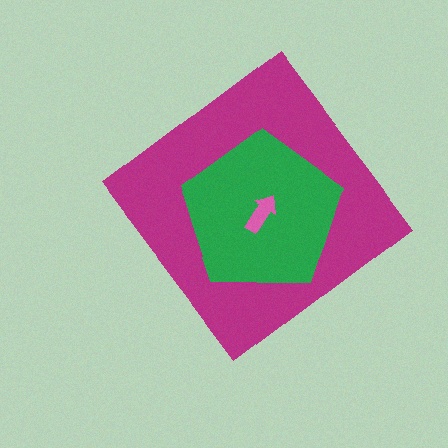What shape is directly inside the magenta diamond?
The green pentagon.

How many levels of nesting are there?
3.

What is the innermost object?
The pink arrow.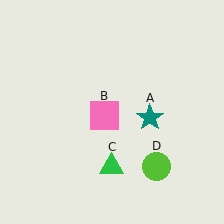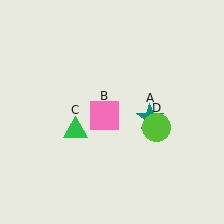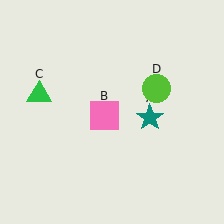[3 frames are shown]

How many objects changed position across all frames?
2 objects changed position: green triangle (object C), lime circle (object D).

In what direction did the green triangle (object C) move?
The green triangle (object C) moved up and to the left.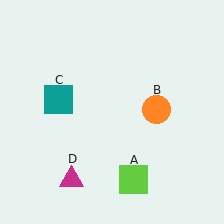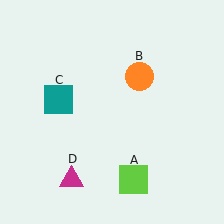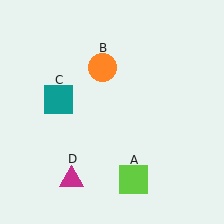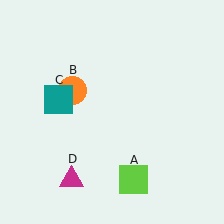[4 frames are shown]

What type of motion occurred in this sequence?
The orange circle (object B) rotated counterclockwise around the center of the scene.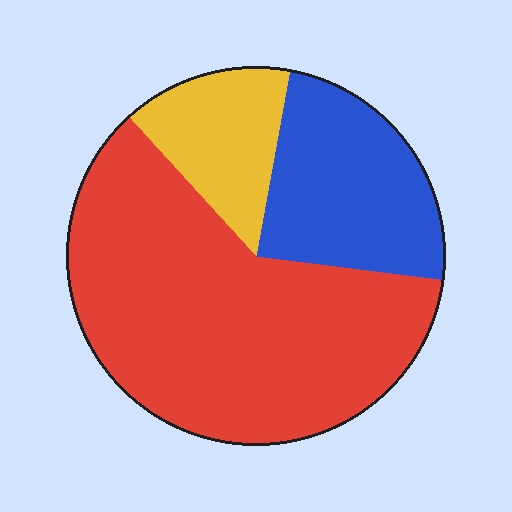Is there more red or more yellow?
Red.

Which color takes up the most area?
Red, at roughly 60%.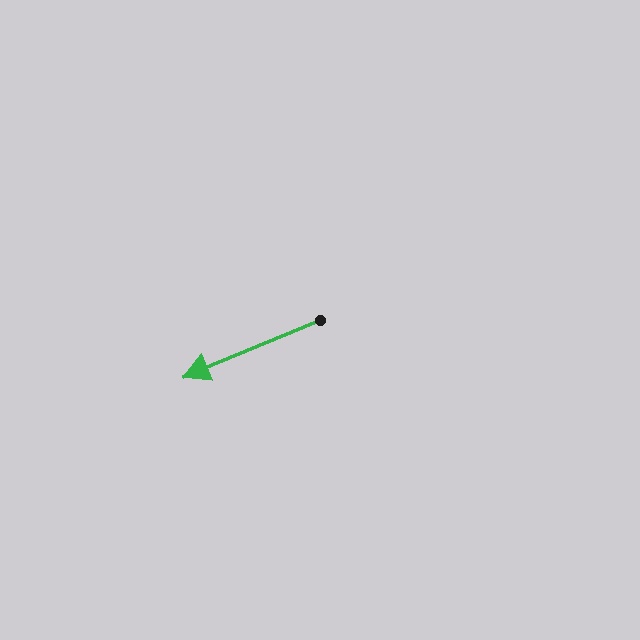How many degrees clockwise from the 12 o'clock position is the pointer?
Approximately 247 degrees.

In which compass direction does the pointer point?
Southwest.